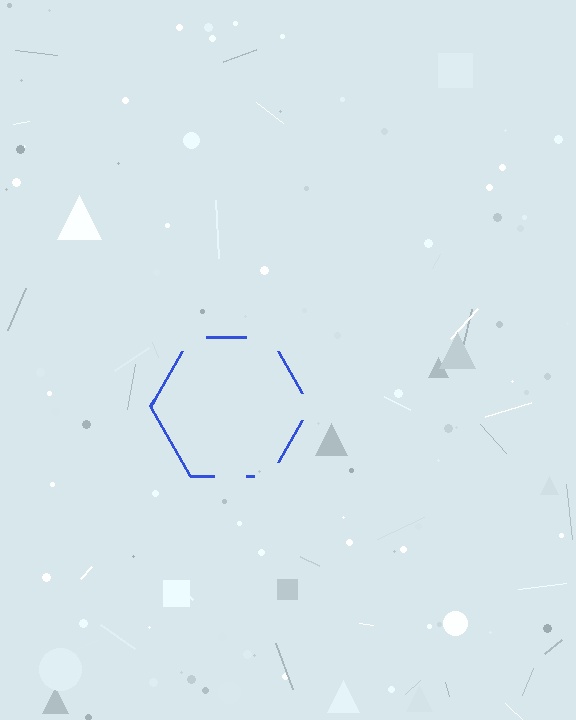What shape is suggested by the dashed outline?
The dashed outline suggests a hexagon.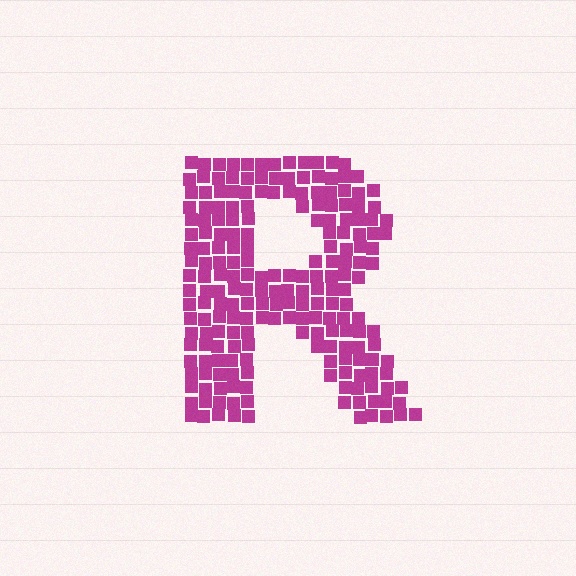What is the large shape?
The large shape is the letter R.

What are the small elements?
The small elements are squares.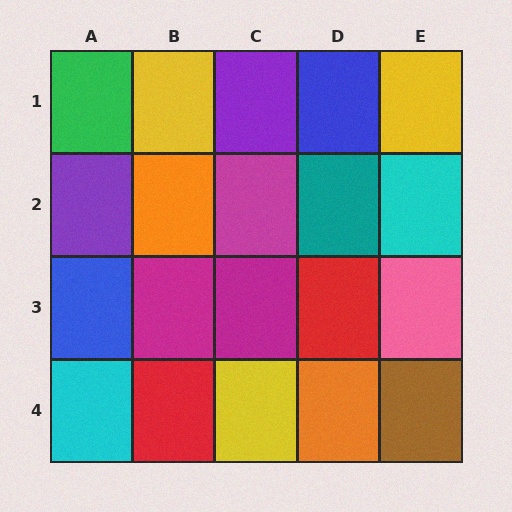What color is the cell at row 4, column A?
Cyan.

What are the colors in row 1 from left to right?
Green, yellow, purple, blue, yellow.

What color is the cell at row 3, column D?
Red.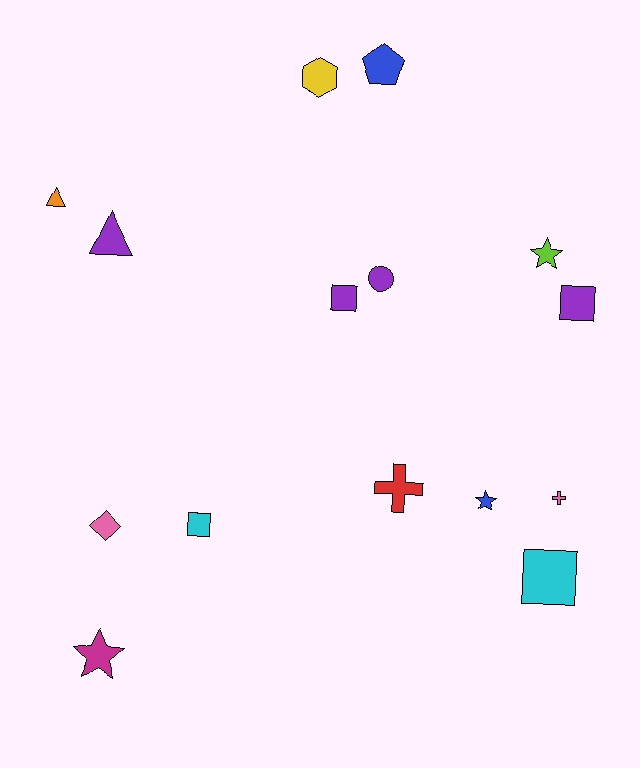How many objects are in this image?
There are 15 objects.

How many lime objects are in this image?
There is 1 lime object.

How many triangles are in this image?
There are 2 triangles.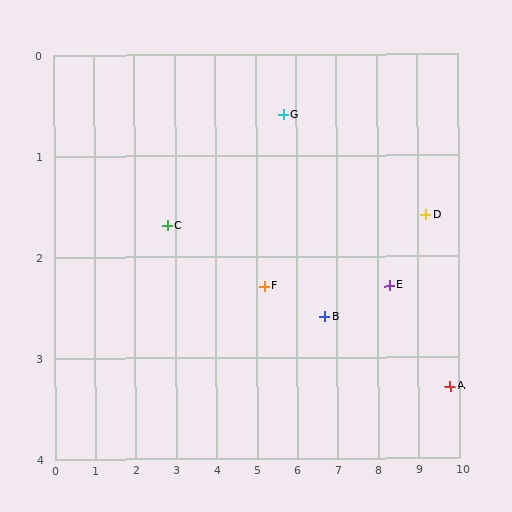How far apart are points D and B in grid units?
Points D and B are about 2.7 grid units apart.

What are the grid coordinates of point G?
Point G is at approximately (5.7, 0.6).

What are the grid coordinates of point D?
Point D is at approximately (9.2, 1.6).